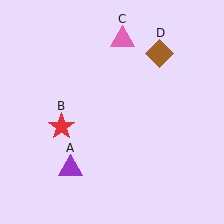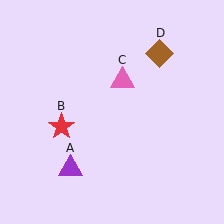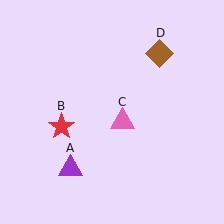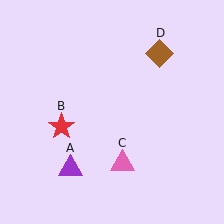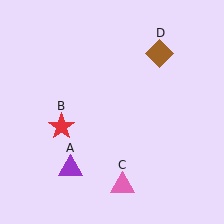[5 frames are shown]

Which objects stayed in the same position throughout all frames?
Purple triangle (object A) and red star (object B) and brown diamond (object D) remained stationary.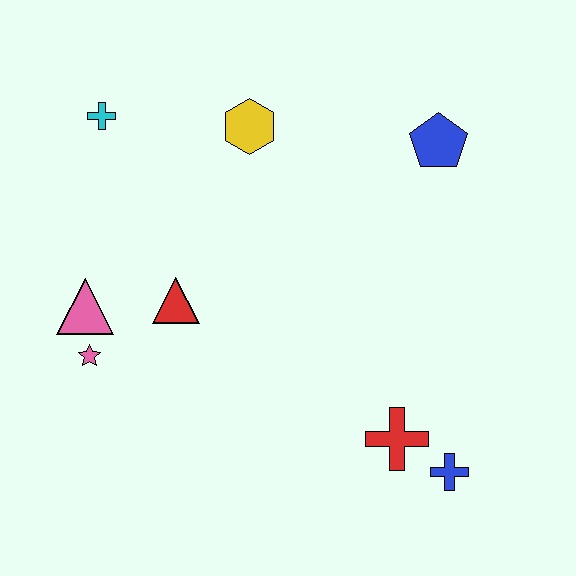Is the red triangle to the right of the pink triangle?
Yes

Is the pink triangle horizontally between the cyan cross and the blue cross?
No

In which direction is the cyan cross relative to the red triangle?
The cyan cross is above the red triangle.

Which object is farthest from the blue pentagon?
The pink star is farthest from the blue pentagon.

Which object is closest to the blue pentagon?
The yellow hexagon is closest to the blue pentagon.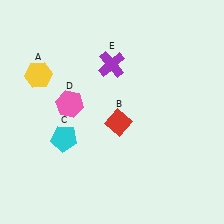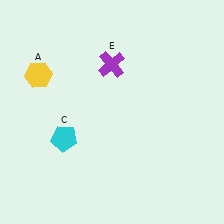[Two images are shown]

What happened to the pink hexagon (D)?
The pink hexagon (D) was removed in Image 2. It was in the top-left area of Image 1.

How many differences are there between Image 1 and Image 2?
There are 2 differences between the two images.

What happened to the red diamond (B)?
The red diamond (B) was removed in Image 2. It was in the bottom-right area of Image 1.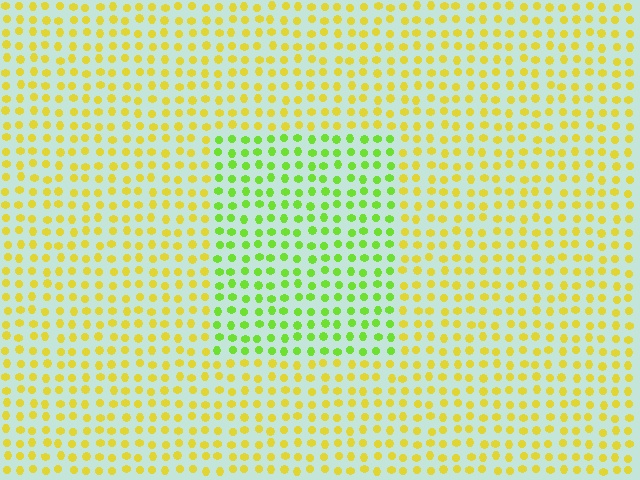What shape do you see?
I see a rectangle.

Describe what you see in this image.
The image is filled with small yellow elements in a uniform arrangement. A rectangle-shaped region is visible where the elements are tinted to a slightly different hue, forming a subtle color boundary.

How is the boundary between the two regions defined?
The boundary is defined purely by a slight shift in hue (about 43 degrees). Spacing, size, and orientation are identical on both sides.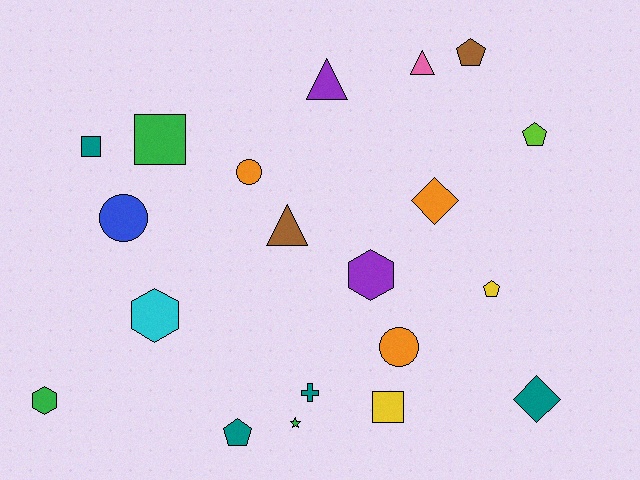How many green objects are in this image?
There are 3 green objects.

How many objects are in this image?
There are 20 objects.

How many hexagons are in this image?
There are 3 hexagons.